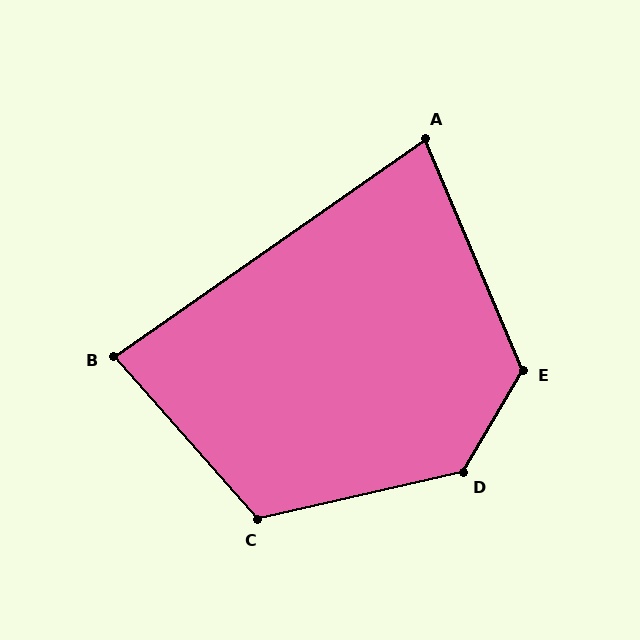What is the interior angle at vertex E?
Approximately 127 degrees (obtuse).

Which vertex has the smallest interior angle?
A, at approximately 78 degrees.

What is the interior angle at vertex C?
Approximately 118 degrees (obtuse).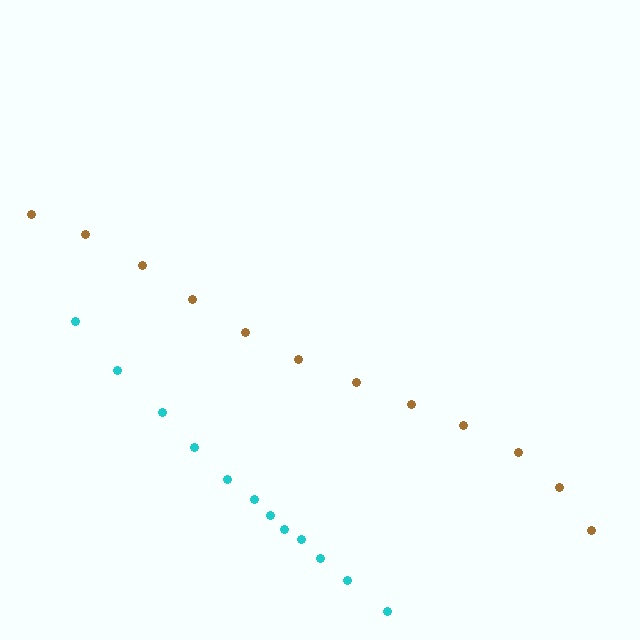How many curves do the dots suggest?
There are 2 distinct paths.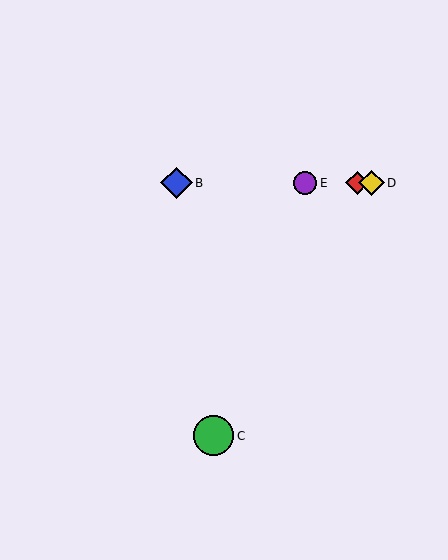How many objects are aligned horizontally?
4 objects (A, B, D, E) are aligned horizontally.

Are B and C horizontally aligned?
No, B is at y≈183 and C is at y≈436.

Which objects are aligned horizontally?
Objects A, B, D, E are aligned horizontally.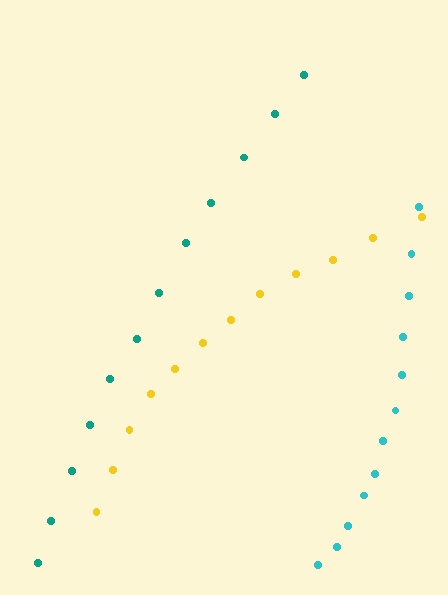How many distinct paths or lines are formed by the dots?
There are 3 distinct paths.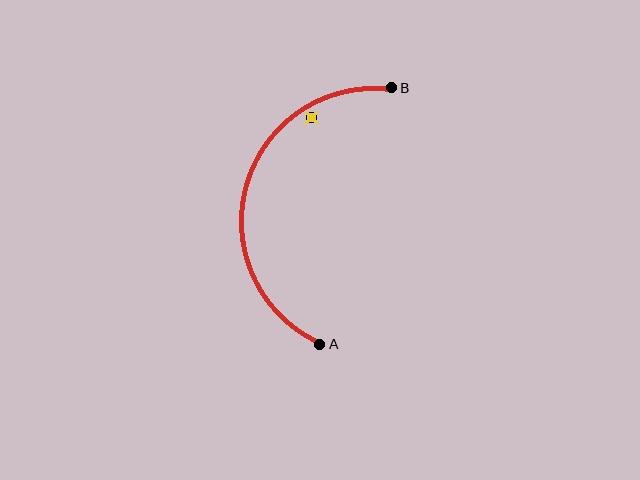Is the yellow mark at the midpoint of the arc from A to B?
No — the yellow mark does not lie on the arc at all. It sits slightly inside the curve.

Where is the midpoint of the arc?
The arc midpoint is the point on the curve farthest from the straight line joining A and B. It sits to the left of that line.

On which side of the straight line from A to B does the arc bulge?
The arc bulges to the left of the straight line connecting A and B.